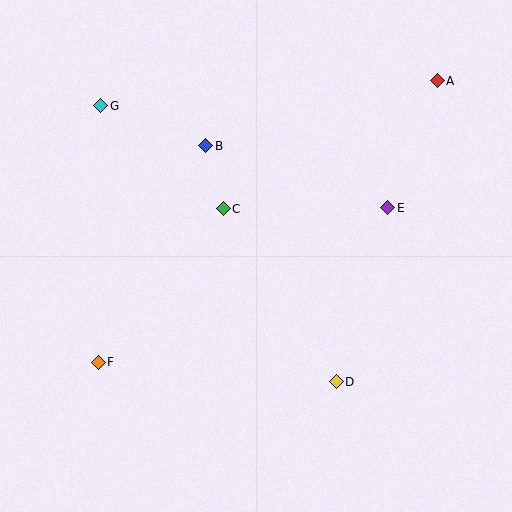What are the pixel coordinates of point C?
Point C is at (223, 209).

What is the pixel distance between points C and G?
The distance between C and G is 160 pixels.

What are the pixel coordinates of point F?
Point F is at (98, 362).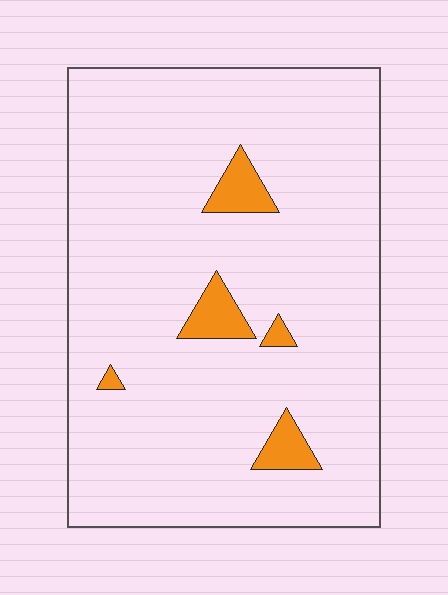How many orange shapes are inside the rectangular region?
5.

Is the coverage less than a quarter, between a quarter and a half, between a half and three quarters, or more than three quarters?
Less than a quarter.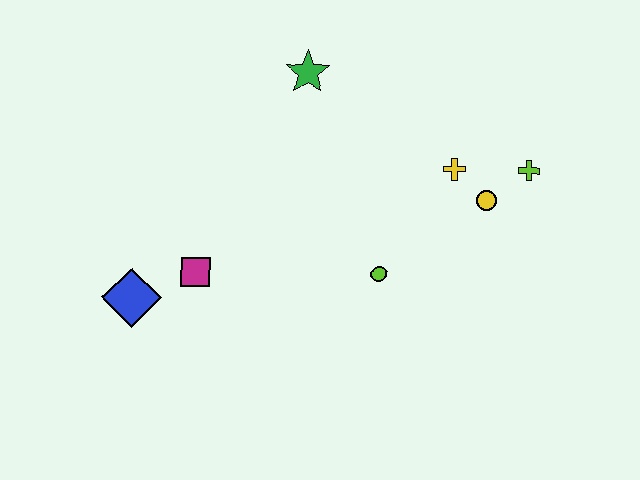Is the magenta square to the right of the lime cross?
No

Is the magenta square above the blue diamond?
Yes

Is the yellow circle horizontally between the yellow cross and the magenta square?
No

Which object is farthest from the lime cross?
The blue diamond is farthest from the lime cross.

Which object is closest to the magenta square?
The blue diamond is closest to the magenta square.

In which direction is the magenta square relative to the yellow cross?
The magenta square is to the left of the yellow cross.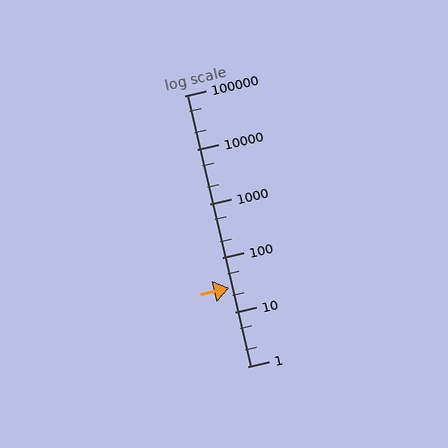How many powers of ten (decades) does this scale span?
The scale spans 5 decades, from 1 to 100000.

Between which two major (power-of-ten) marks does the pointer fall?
The pointer is between 10 and 100.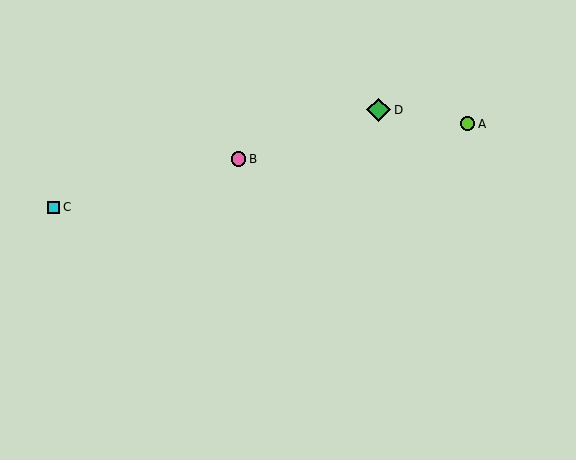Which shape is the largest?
The green diamond (labeled D) is the largest.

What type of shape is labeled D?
Shape D is a green diamond.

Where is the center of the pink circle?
The center of the pink circle is at (239, 159).